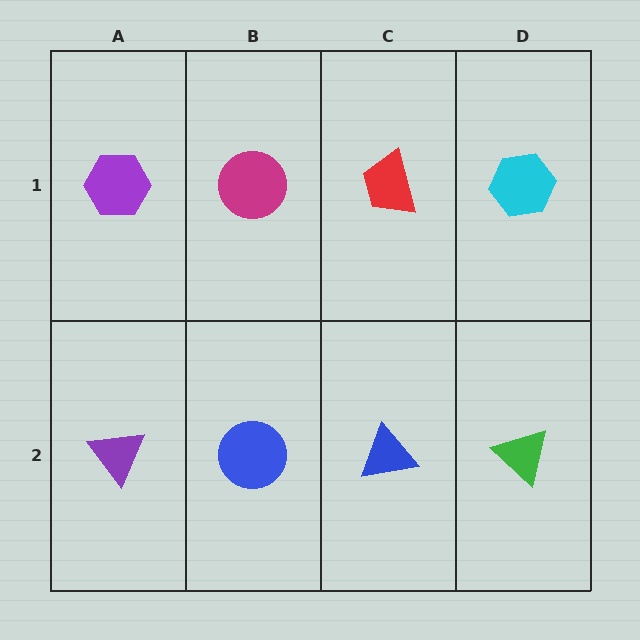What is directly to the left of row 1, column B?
A purple hexagon.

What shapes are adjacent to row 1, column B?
A blue circle (row 2, column B), a purple hexagon (row 1, column A), a red trapezoid (row 1, column C).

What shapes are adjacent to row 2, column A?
A purple hexagon (row 1, column A), a blue circle (row 2, column B).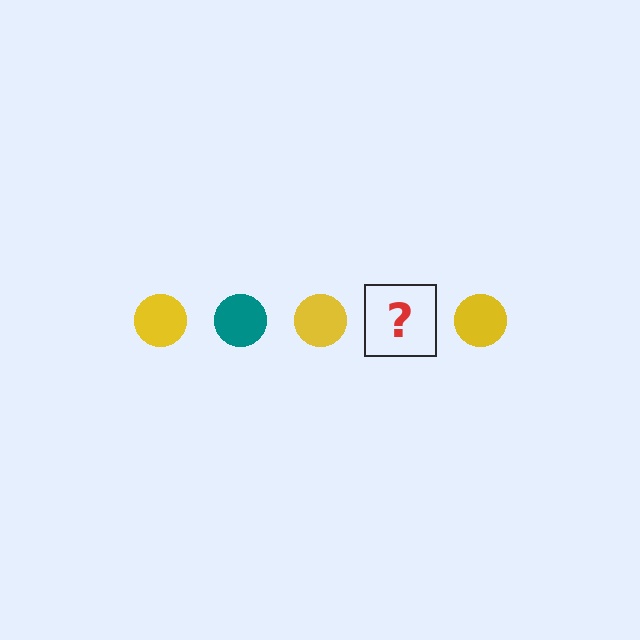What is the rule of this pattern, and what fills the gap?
The rule is that the pattern cycles through yellow, teal circles. The gap should be filled with a teal circle.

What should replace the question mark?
The question mark should be replaced with a teal circle.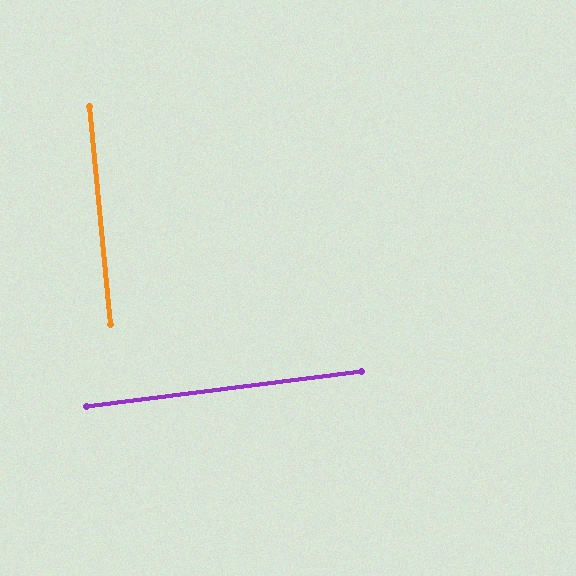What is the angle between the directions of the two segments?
Approximately 88 degrees.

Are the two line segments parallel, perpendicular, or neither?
Perpendicular — they meet at approximately 88°.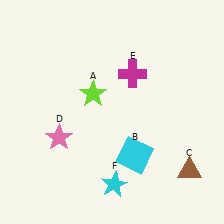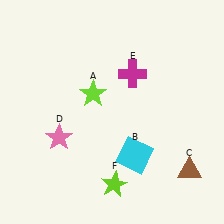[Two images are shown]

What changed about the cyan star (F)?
In Image 1, F is cyan. In Image 2, it changed to lime.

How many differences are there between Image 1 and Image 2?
There is 1 difference between the two images.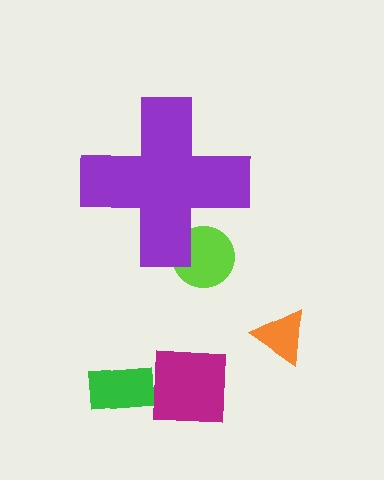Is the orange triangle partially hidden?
No, the orange triangle is fully visible.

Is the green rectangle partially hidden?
No, the green rectangle is fully visible.